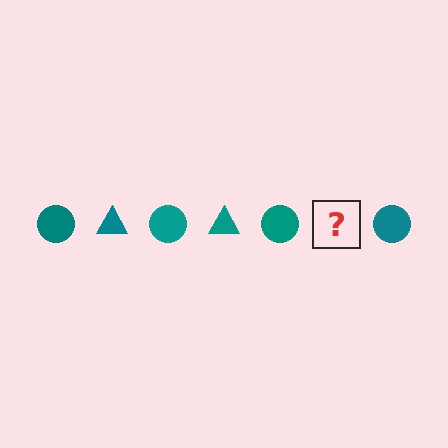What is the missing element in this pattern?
The missing element is a teal triangle.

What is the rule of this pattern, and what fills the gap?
The rule is that the pattern cycles through circle, triangle shapes in teal. The gap should be filled with a teal triangle.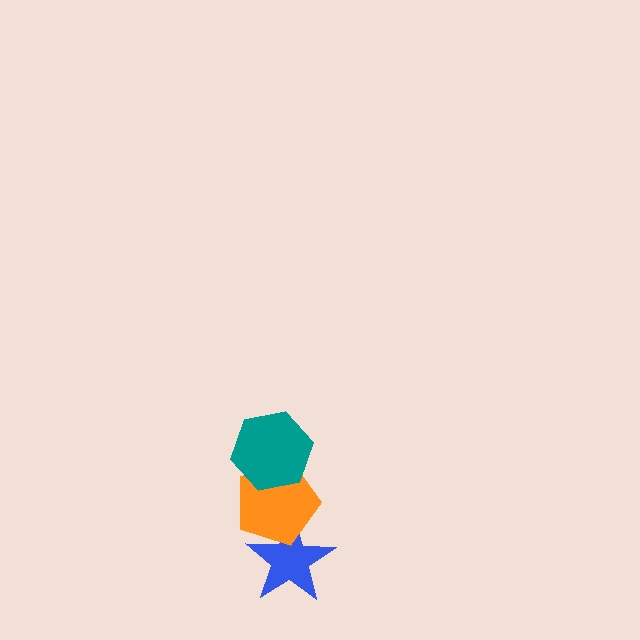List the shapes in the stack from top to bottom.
From top to bottom: the teal hexagon, the orange pentagon, the blue star.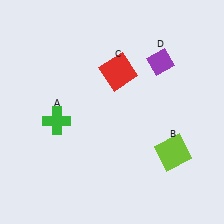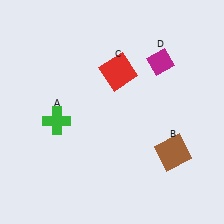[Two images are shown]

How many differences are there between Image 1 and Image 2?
There are 2 differences between the two images.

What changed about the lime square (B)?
In Image 1, B is lime. In Image 2, it changed to brown.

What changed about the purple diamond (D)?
In Image 1, D is purple. In Image 2, it changed to magenta.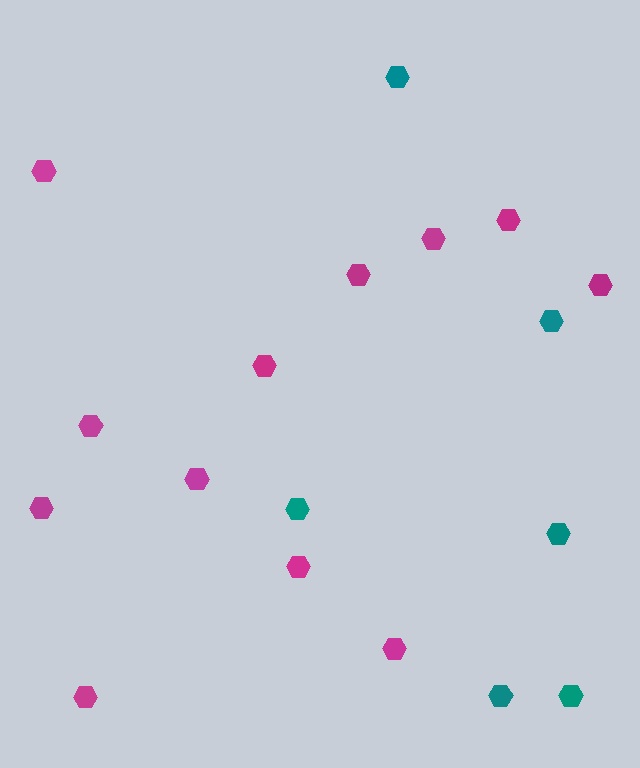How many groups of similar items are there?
There are 2 groups: one group of magenta hexagons (12) and one group of teal hexagons (6).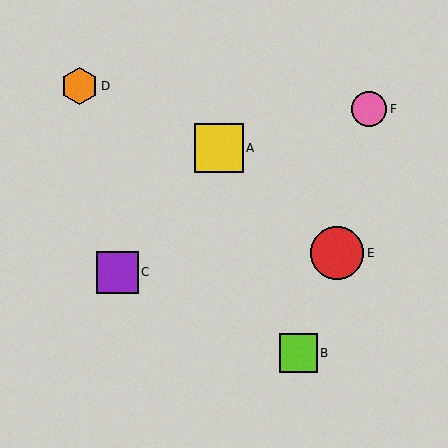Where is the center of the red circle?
The center of the red circle is at (337, 253).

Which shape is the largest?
The red circle (labeled E) is the largest.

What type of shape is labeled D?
Shape D is an orange hexagon.